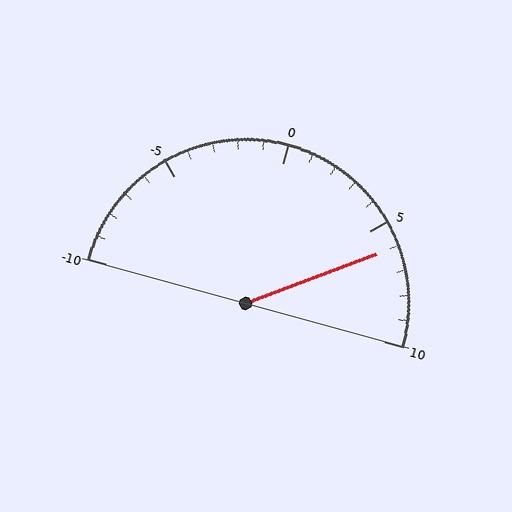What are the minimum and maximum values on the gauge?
The gauge ranges from -10 to 10.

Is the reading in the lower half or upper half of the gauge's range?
The reading is in the upper half of the range (-10 to 10).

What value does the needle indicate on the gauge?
The needle indicates approximately 6.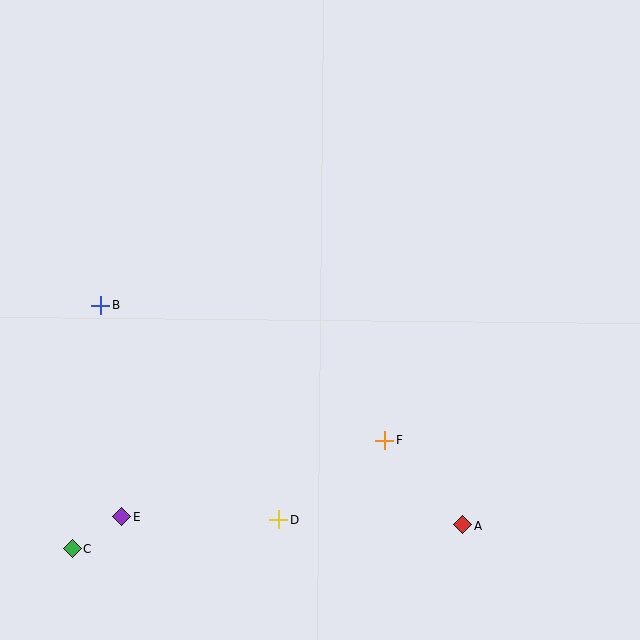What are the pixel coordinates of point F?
Point F is at (385, 440).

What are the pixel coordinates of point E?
Point E is at (122, 517).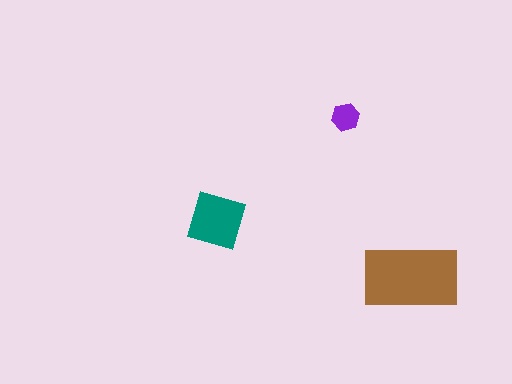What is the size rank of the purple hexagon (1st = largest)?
3rd.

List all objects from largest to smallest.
The brown rectangle, the teal diamond, the purple hexagon.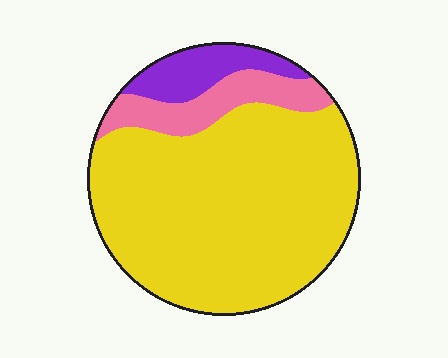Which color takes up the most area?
Yellow, at roughly 75%.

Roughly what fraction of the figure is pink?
Pink covers roughly 15% of the figure.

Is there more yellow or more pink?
Yellow.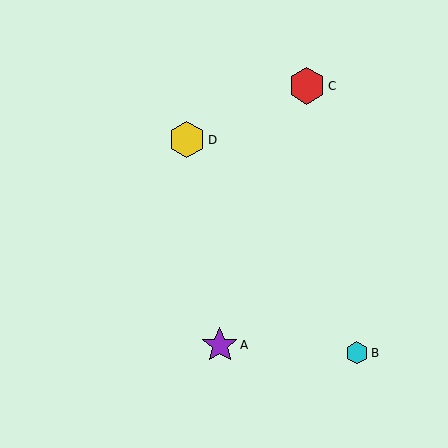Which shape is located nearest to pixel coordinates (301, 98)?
The red hexagon (labeled C) at (307, 86) is nearest to that location.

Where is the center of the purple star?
The center of the purple star is at (220, 345).